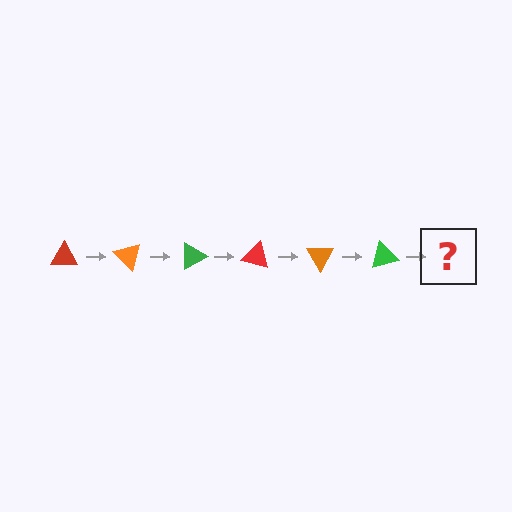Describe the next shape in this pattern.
It should be a red triangle, rotated 270 degrees from the start.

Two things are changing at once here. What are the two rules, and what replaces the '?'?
The two rules are that it rotates 45 degrees each step and the color cycles through red, orange, and green. The '?' should be a red triangle, rotated 270 degrees from the start.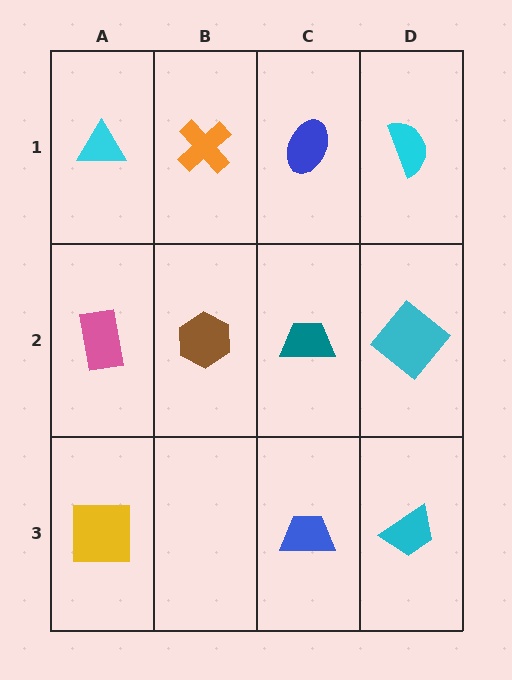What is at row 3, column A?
A yellow square.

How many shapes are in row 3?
3 shapes.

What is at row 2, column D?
A cyan diamond.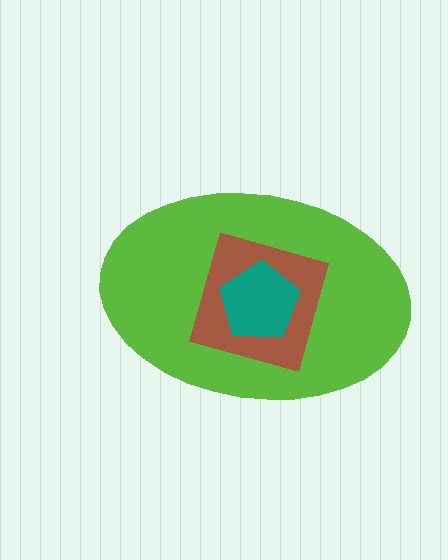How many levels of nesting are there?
3.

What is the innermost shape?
The teal pentagon.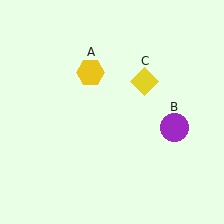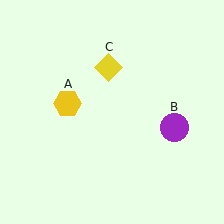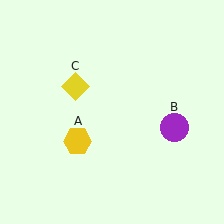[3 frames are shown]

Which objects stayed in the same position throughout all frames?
Purple circle (object B) remained stationary.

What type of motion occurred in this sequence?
The yellow hexagon (object A), yellow diamond (object C) rotated counterclockwise around the center of the scene.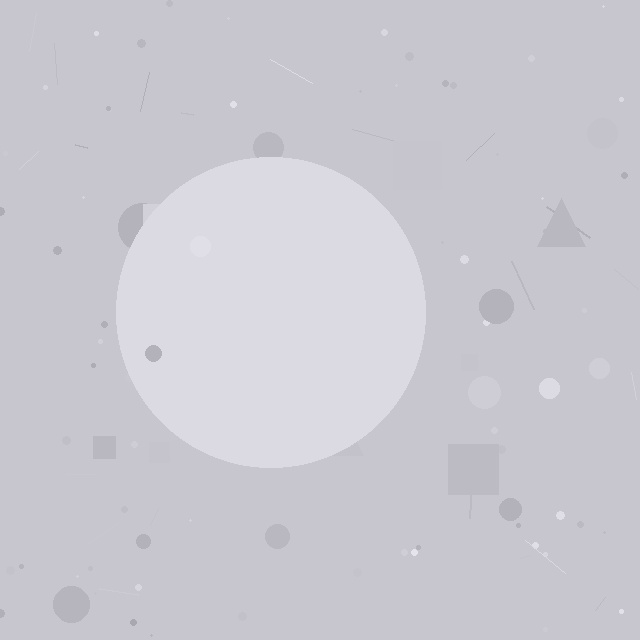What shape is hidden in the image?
A circle is hidden in the image.